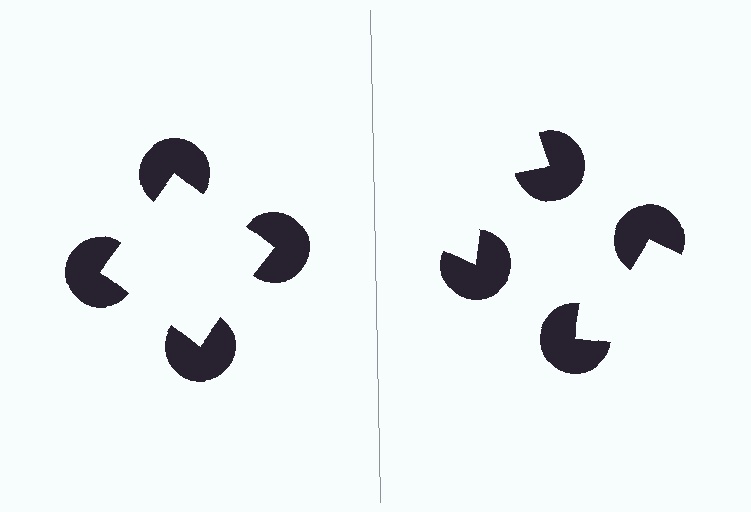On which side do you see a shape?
An illusory square appears on the left side. On the right side the wedge cuts are rotated, so no coherent shape forms.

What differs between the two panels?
The pac-man discs are positioned identically on both sides; only the wedge orientations differ. On the left they align to a square; on the right they are misaligned.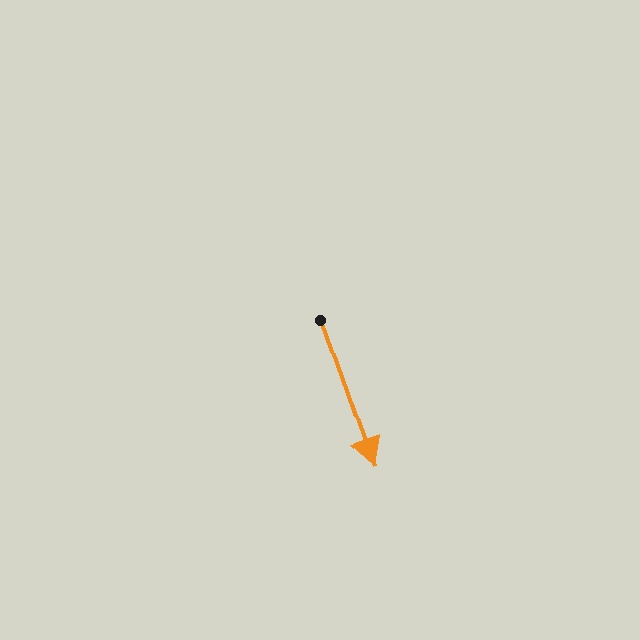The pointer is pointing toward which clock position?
Roughly 5 o'clock.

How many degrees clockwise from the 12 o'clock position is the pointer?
Approximately 160 degrees.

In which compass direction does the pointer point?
South.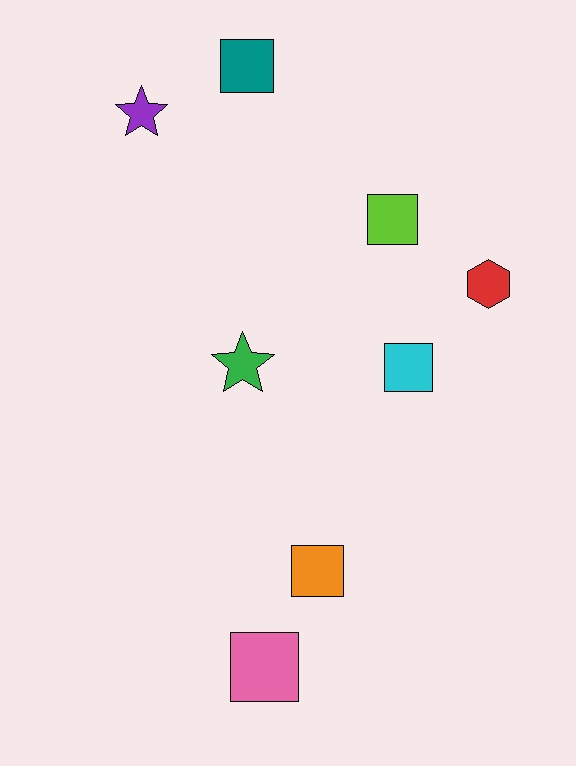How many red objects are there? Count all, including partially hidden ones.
There is 1 red object.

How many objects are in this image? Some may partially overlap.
There are 8 objects.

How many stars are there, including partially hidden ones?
There are 2 stars.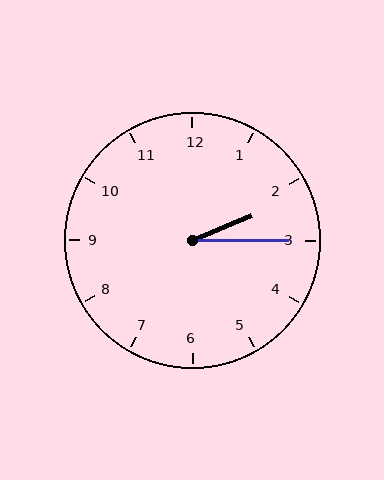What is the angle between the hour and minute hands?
Approximately 22 degrees.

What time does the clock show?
2:15.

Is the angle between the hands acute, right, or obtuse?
It is acute.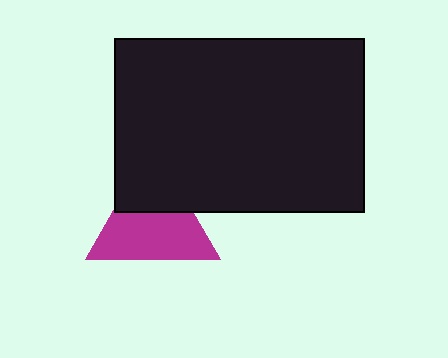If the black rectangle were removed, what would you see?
You would see the complete magenta triangle.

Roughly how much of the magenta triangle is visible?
About half of it is visible (roughly 63%).